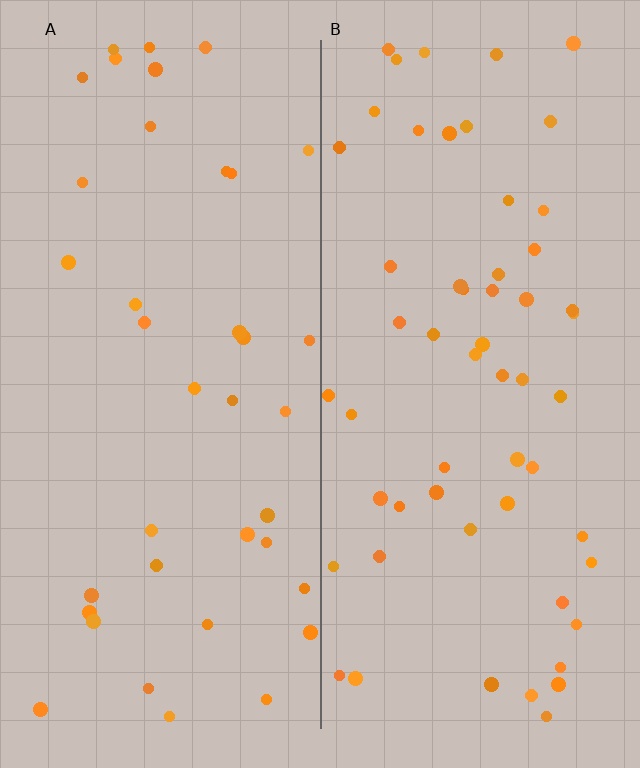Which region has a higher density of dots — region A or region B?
B (the right).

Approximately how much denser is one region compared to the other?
Approximately 1.5× — region B over region A.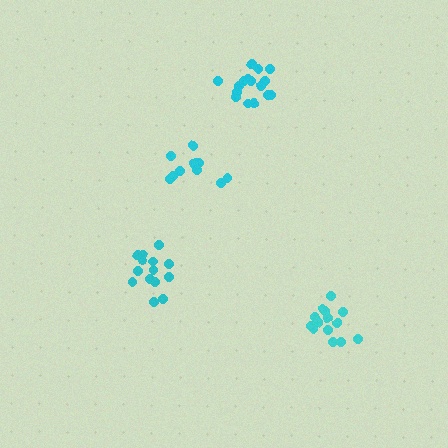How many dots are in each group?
Group 1: 12 dots, Group 2: 14 dots, Group 3: 14 dots, Group 4: 16 dots (56 total).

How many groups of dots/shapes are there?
There are 4 groups.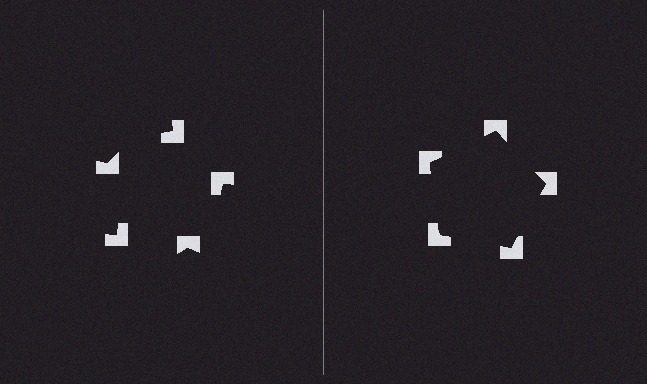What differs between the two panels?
The notched squares are positioned identically on both sides; only the wedge orientations differ. On the right they align to a pentagon; on the left they are misaligned.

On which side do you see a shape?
An illusory pentagon appears on the right side. On the left side the wedge cuts are rotated, so no coherent shape forms.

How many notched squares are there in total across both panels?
10 — 5 on each side.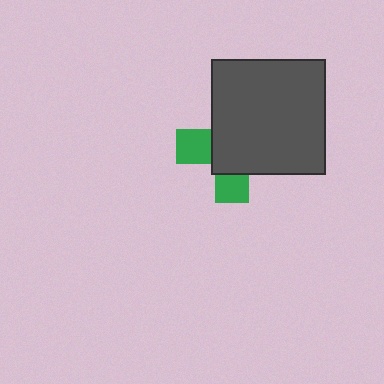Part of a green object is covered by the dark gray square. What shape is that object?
It is a cross.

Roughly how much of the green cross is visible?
A small part of it is visible (roughly 33%).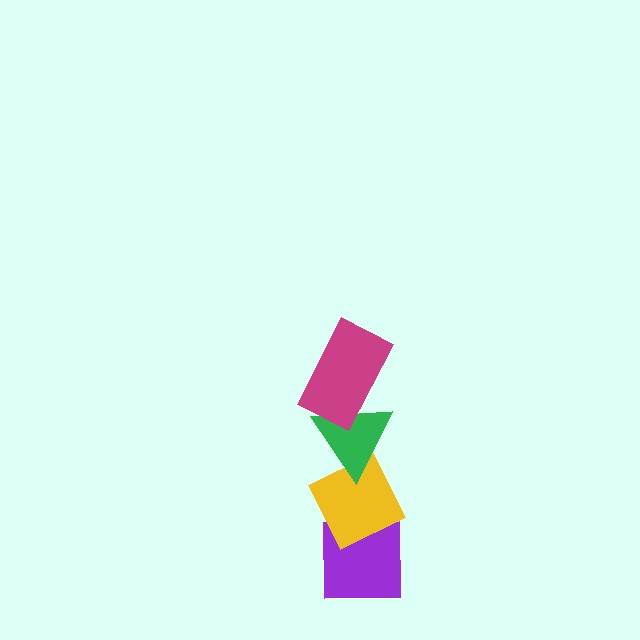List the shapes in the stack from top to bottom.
From top to bottom: the magenta rectangle, the green triangle, the yellow diamond, the purple square.